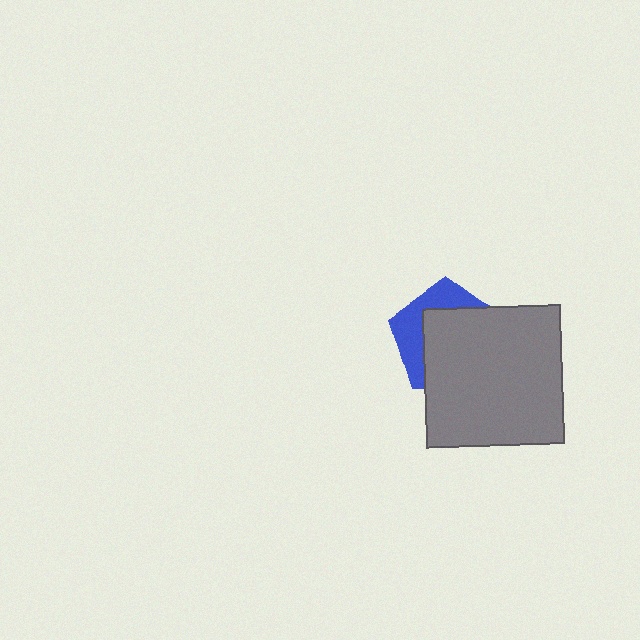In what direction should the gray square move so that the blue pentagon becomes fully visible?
The gray square should move toward the lower-right. That is the shortest direction to clear the overlap and leave the blue pentagon fully visible.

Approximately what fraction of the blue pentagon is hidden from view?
Roughly 65% of the blue pentagon is hidden behind the gray square.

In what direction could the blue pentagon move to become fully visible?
The blue pentagon could move toward the upper-left. That would shift it out from behind the gray square entirely.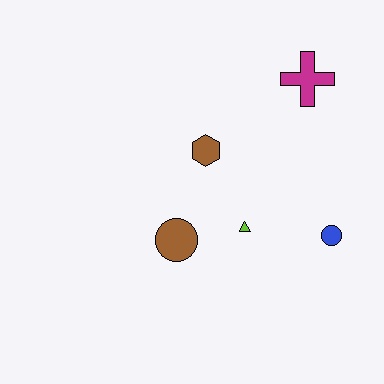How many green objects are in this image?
There are no green objects.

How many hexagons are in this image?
There is 1 hexagon.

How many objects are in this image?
There are 5 objects.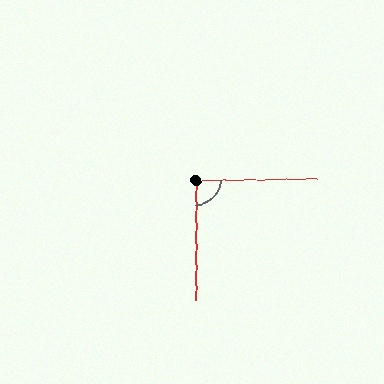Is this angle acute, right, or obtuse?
It is approximately a right angle.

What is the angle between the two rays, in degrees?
Approximately 91 degrees.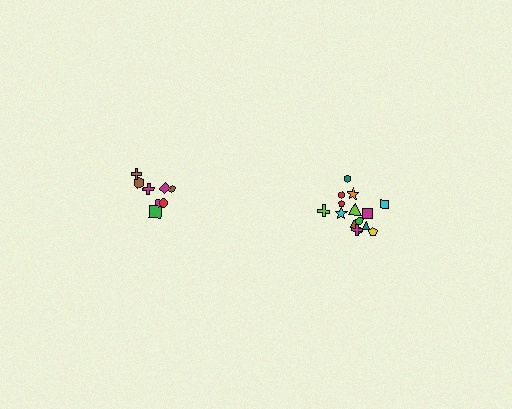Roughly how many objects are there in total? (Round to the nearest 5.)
Roughly 25 objects in total.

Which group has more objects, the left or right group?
The right group.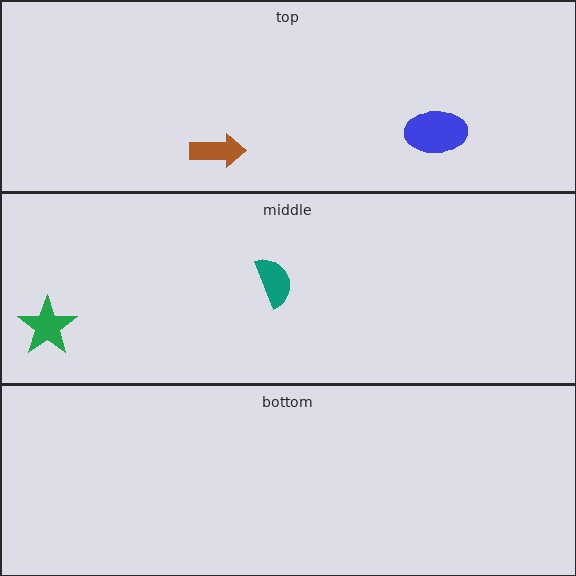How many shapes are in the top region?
2.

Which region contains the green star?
The middle region.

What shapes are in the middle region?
The teal semicircle, the green star.